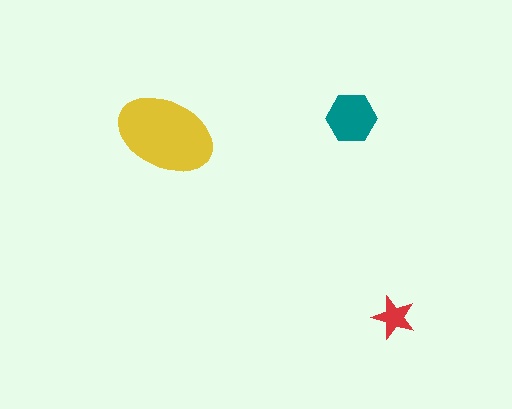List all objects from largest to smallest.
The yellow ellipse, the teal hexagon, the red star.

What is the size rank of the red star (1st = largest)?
3rd.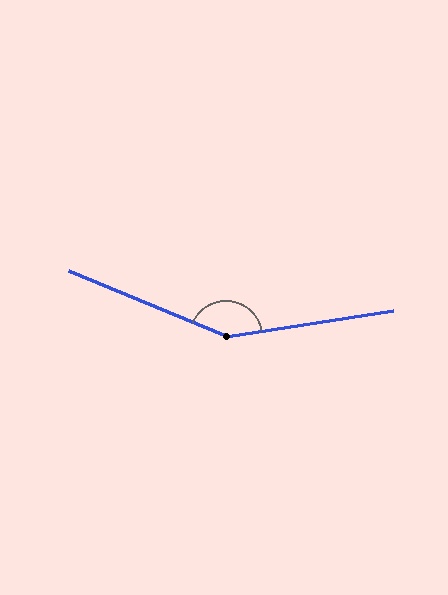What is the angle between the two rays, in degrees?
Approximately 149 degrees.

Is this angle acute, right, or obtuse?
It is obtuse.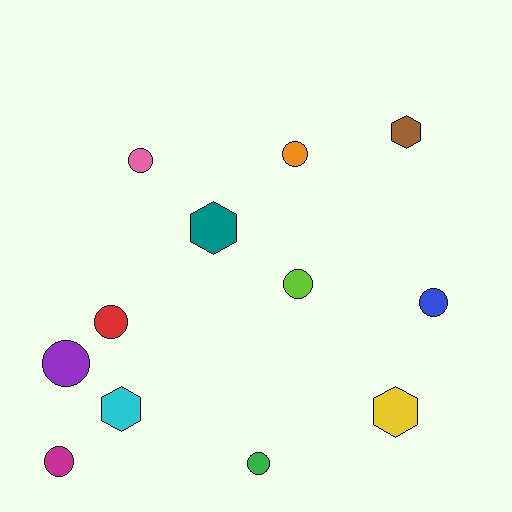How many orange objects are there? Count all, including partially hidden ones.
There is 1 orange object.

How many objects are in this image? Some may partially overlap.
There are 12 objects.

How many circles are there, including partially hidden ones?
There are 8 circles.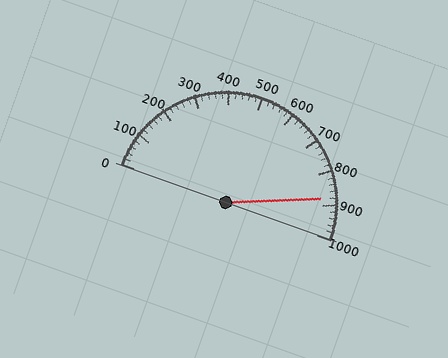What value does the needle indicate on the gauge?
The needle indicates approximately 880.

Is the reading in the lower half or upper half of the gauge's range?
The reading is in the upper half of the range (0 to 1000).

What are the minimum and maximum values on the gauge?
The gauge ranges from 0 to 1000.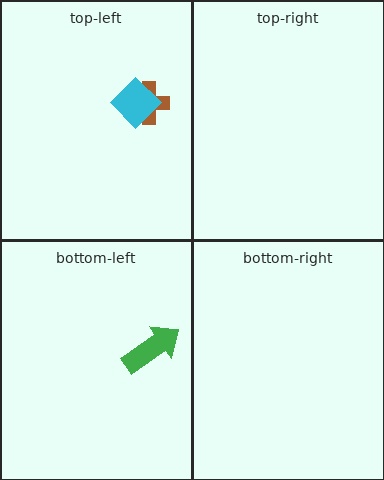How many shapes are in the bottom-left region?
1.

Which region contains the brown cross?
The top-left region.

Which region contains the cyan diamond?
The top-left region.